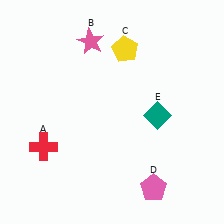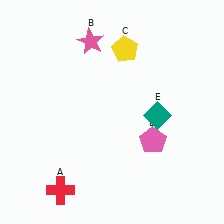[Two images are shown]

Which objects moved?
The objects that moved are: the red cross (A), the pink pentagon (D).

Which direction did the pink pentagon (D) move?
The pink pentagon (D) moved up.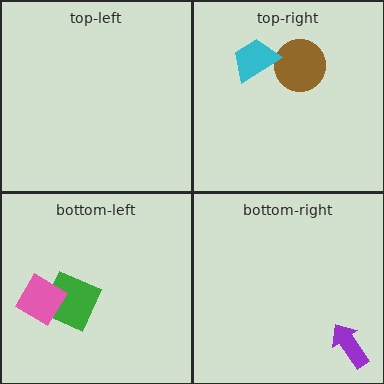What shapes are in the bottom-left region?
The green square, the pink diamond.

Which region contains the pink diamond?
The bottom-left region.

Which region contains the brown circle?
The top-right region.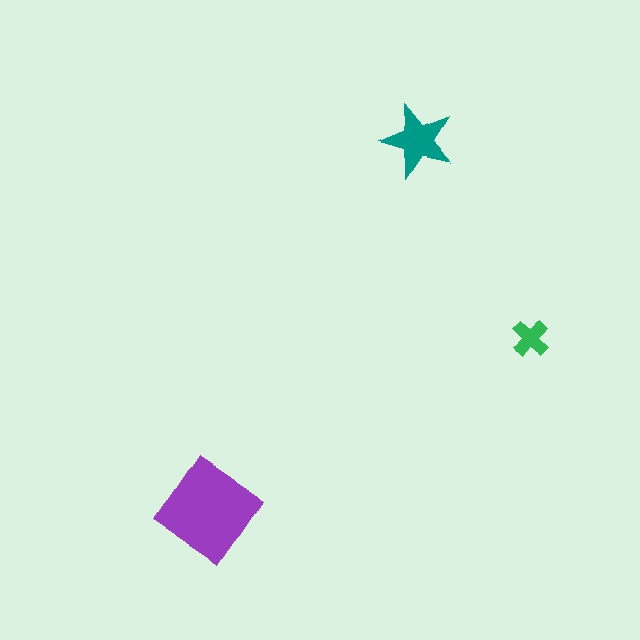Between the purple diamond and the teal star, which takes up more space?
The purple diamond.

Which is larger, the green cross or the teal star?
The teal star.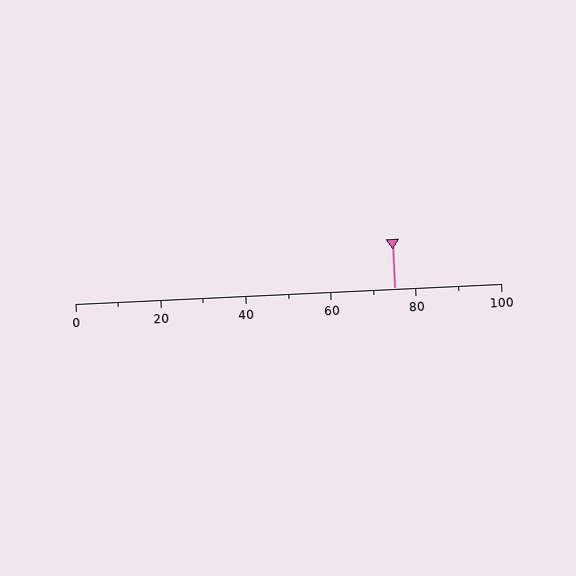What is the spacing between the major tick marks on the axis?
The major ticks are spaced 20 apart.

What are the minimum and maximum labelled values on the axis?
The axis runs from 0 to 100.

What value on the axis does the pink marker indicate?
The marker indicates approximately 75.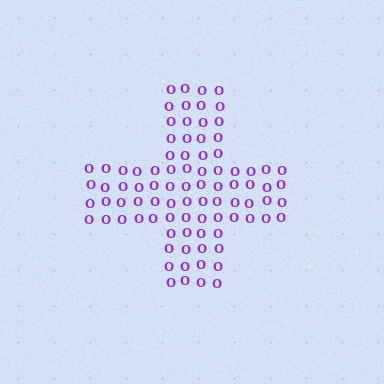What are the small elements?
The small elements are letter O's.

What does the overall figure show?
The overall figure shows a cross.